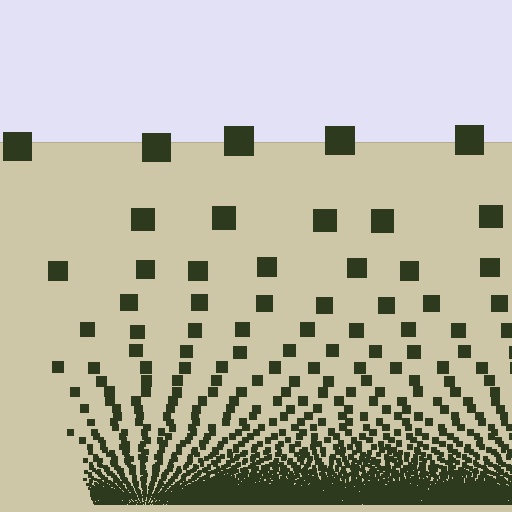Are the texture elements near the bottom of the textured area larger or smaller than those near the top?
Smaller. The gradient is inverted — elements near the bottom are smaller and denser.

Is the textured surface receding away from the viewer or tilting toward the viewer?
The surface appears to tilt toward the viewer. Texture elements get larger and sparser toward the top.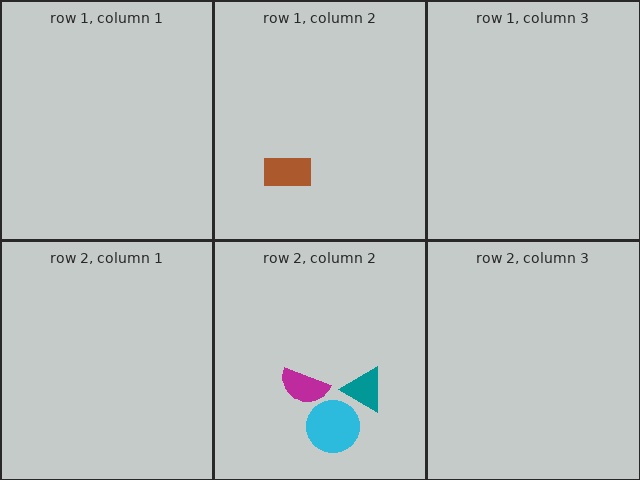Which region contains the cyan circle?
The row 2, column 2 region.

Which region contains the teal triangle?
The row 2, column 2 region.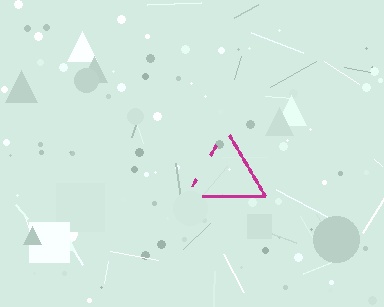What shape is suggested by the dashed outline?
The dashed outline suggests a triangle.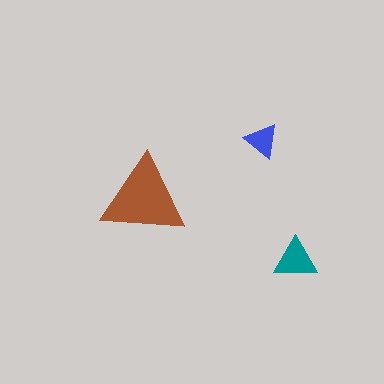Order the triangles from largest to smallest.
the brown one, the teal one, the blue one.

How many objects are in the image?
There are 3 objects in the image.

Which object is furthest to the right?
The teal triangle is rightmost.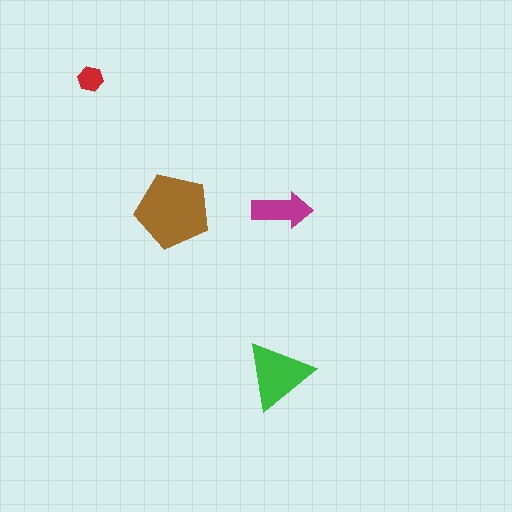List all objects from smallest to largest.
The red hexagon, the magenta arrow, the green triangle, the brown pentagon.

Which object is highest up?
The red hexagon is topmost.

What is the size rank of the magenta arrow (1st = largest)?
3rd.